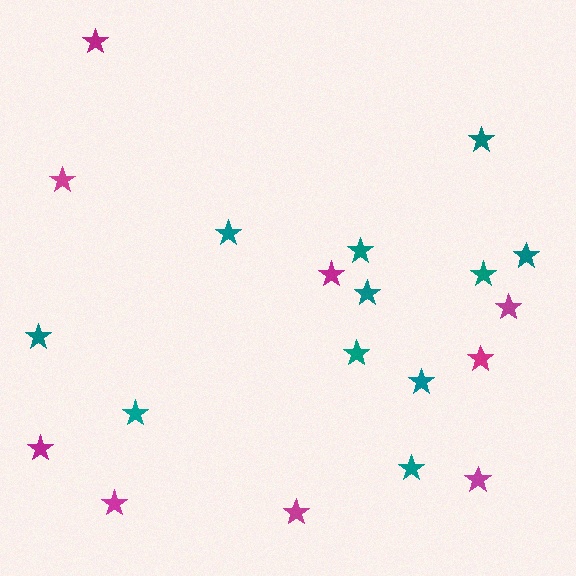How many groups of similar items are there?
There are 2 groups: one group of teal stars (11) and one group of magenta stars (9).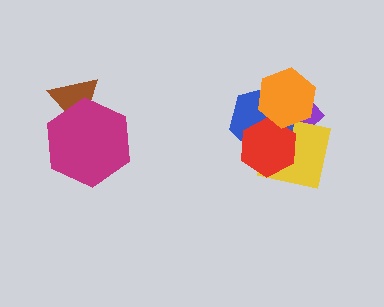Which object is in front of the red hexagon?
The orange hexagon is in front of the red hexagon.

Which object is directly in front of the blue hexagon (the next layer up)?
The red hexagon is directly in front of the blue hexagon.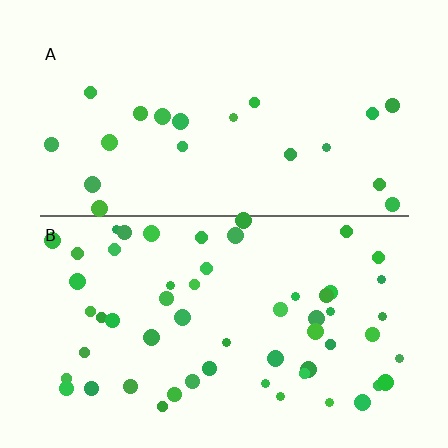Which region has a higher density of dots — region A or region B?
B (the bottom).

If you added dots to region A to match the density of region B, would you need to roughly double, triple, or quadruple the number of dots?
Approximately triple.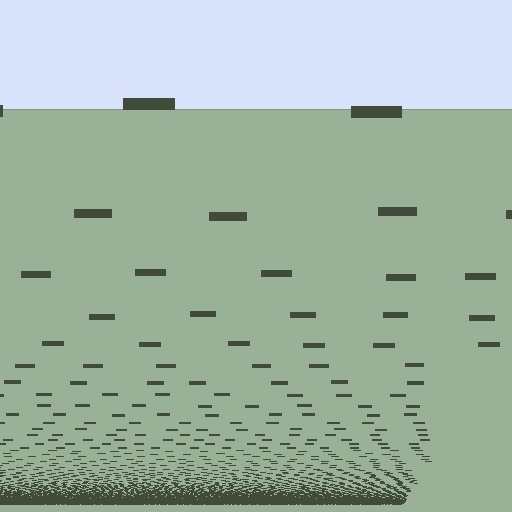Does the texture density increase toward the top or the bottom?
Density increases toward the bottom.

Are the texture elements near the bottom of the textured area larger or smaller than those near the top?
Smaller. The gradient is inverted — elements near the bottom are smaller and denser.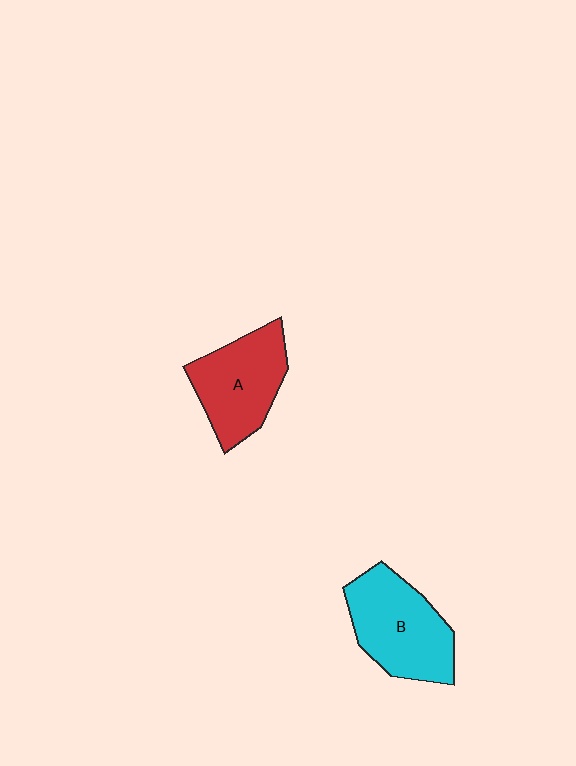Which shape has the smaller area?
Shape A (red).